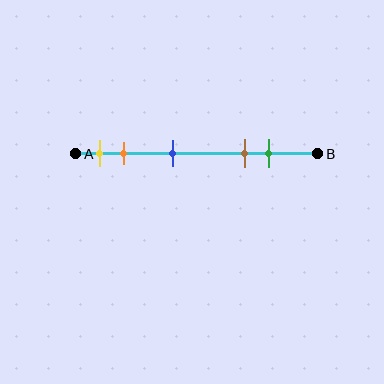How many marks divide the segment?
There are 5 marks dividing the segment.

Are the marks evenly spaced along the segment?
No, the marks are not evenly spaced.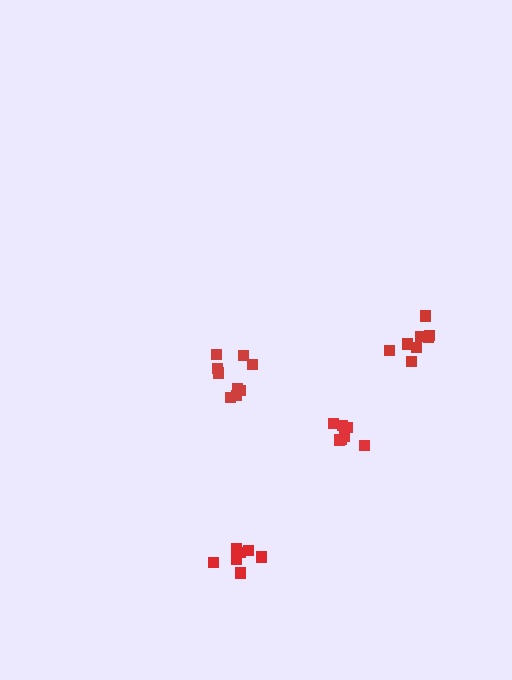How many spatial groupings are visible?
There are 4 spatial groupings.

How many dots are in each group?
Group 1: 8 dots, Group 2: 9 dots, Group 3: 7 dots, Group 4: 7 dots (31 total).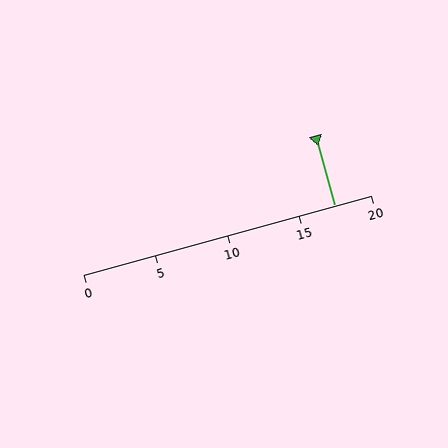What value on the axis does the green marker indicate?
The marker indicates approximately 17.5.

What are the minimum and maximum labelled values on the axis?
The axis runs from 0 to 20.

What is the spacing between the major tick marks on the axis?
The major ticks are spaced 5 apart.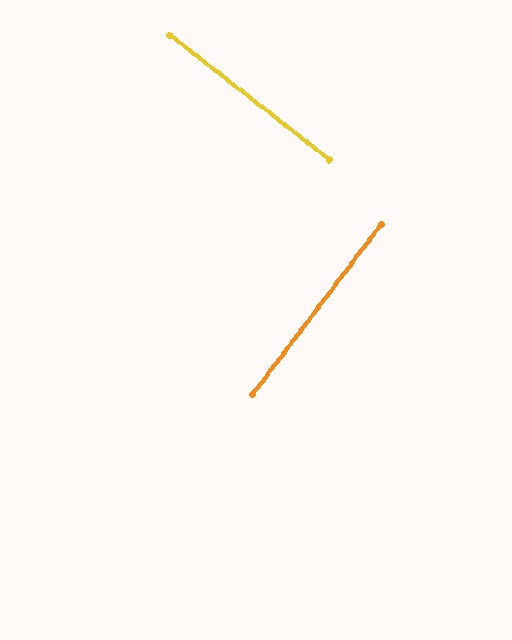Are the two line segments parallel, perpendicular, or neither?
Perpendicular — they meet at approximately 89°.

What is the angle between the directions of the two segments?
Approximately 89 degrees.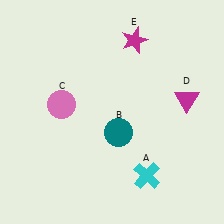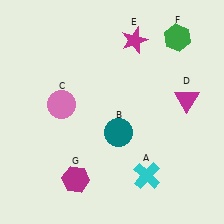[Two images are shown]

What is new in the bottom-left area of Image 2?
A magenta hexagon (G) was added in the bottom-left area of Image 2.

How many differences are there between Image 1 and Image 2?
There are 2 differences between the two images.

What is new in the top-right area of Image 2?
A green hexagon (F) was added in the top-right area of Image 2.